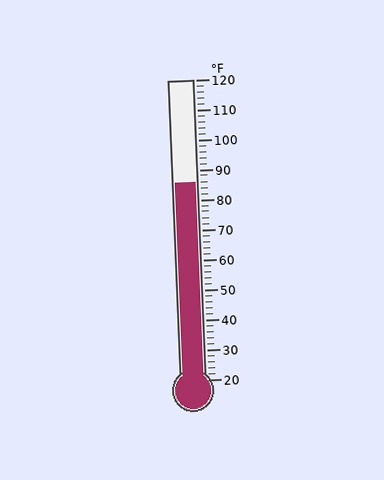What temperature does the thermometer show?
The thermometer shows approximately 86°F.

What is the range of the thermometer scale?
The thermometer scale ranges from 20°F to 120°F.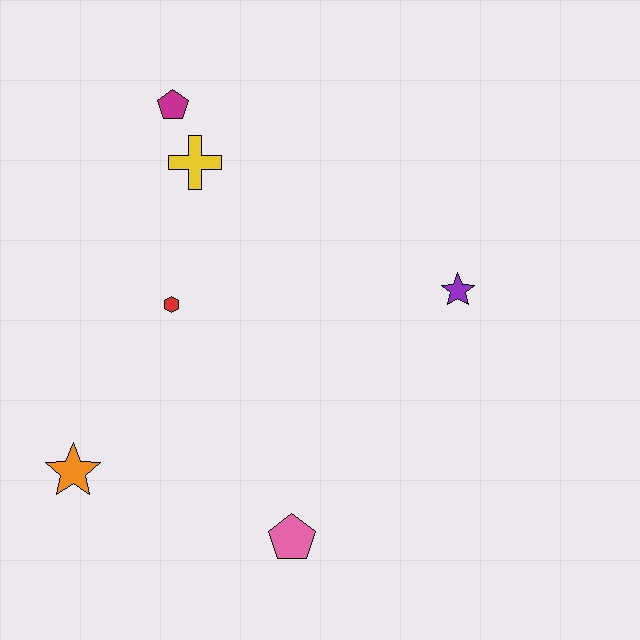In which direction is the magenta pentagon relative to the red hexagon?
The magenta pentagon is above the red hexagon.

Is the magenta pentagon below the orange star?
No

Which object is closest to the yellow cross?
The magenta pentagon is closest to the yellow cross.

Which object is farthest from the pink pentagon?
The magenta pentagon is farthest from the pink pentagon.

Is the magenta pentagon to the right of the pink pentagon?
No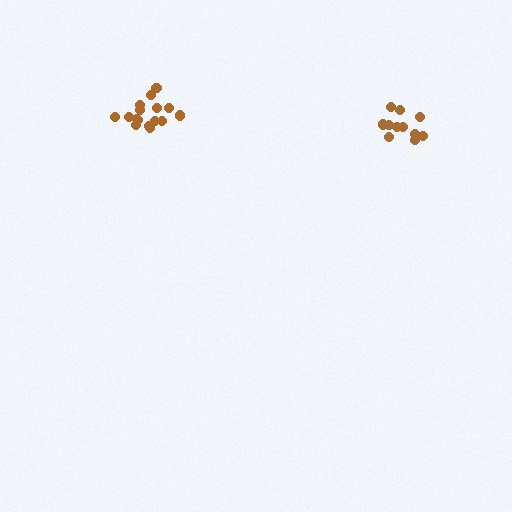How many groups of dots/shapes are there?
There are 2 groups.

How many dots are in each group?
Group 1: 16 dots, Group 2: 11 dots (27 total).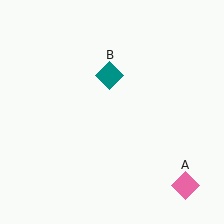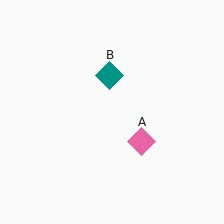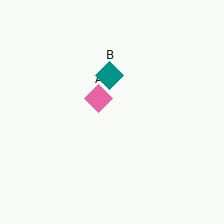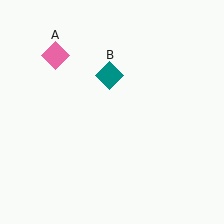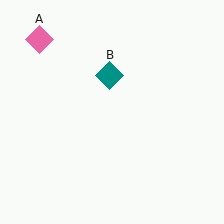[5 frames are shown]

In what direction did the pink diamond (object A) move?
The pink diamond (object A) moved up and to the left.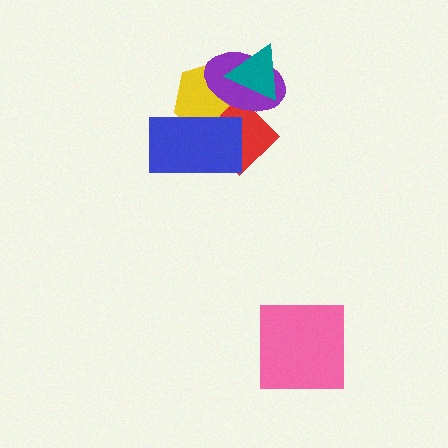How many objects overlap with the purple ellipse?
3 objects overlap with the purple ellipse.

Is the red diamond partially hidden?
Yes, it is partially covered by another shape.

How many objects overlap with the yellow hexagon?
4 objects overlap with the yellow hexagon.